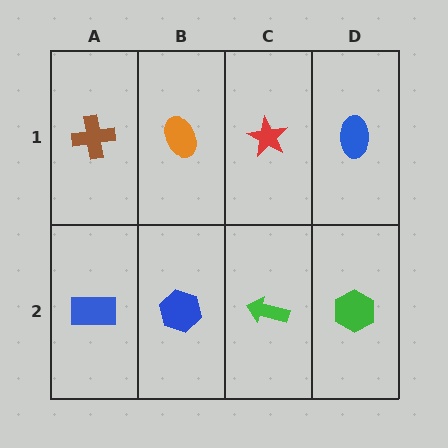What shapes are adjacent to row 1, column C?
A green arrow (row 2, column C), an orange ellipse (row 1, column B), a blue ellipse (row 1, column D).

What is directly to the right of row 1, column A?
An orange ellipse.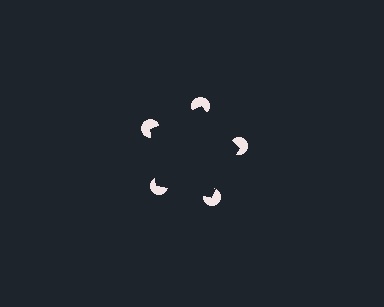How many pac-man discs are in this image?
There are 5 — one at each vertex of the illusory pentagon.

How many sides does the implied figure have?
5 sides.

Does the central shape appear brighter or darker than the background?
It typically appears slightly darker than the background, even though no actual brightness change is drawn.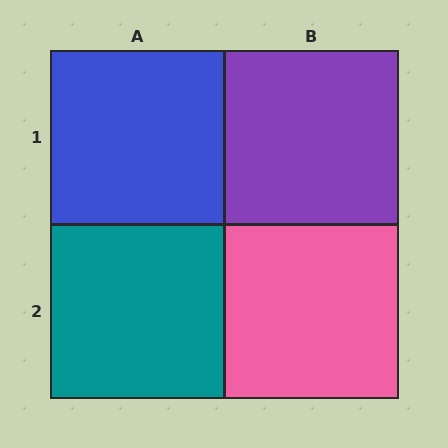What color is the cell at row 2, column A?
Teal.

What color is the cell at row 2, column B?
Pink.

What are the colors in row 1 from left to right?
Blue, purple.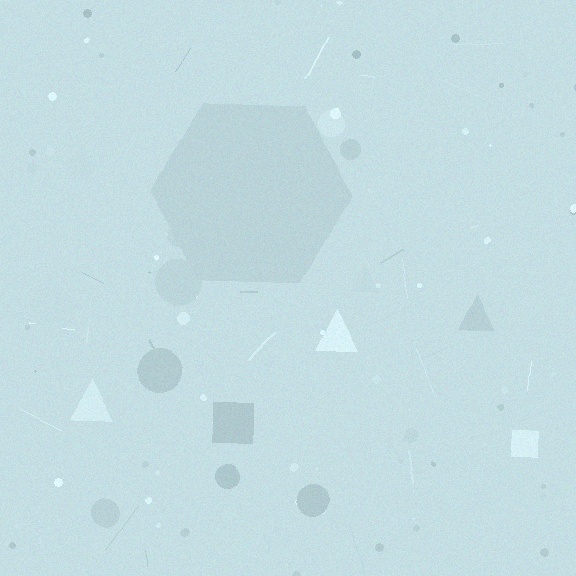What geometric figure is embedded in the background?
A hexagon is embedded in the background.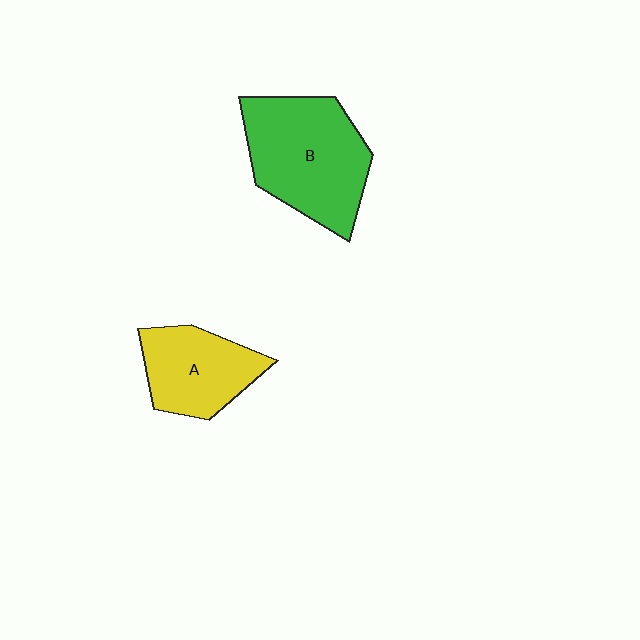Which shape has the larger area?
Shape B (green).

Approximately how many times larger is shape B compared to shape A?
Approximately 1.5 times.